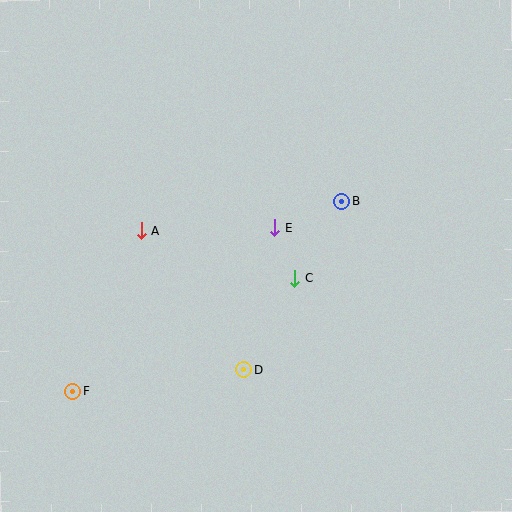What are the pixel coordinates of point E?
Point E is at (275, 228).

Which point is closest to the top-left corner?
Point A is closest to the top-left corner.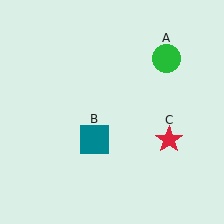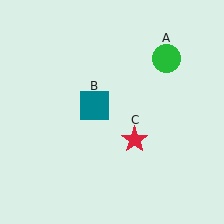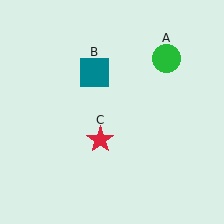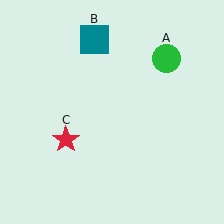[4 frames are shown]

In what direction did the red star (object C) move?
The red star (object C) moved left.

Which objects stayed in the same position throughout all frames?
Green circle (object A) remained stationary.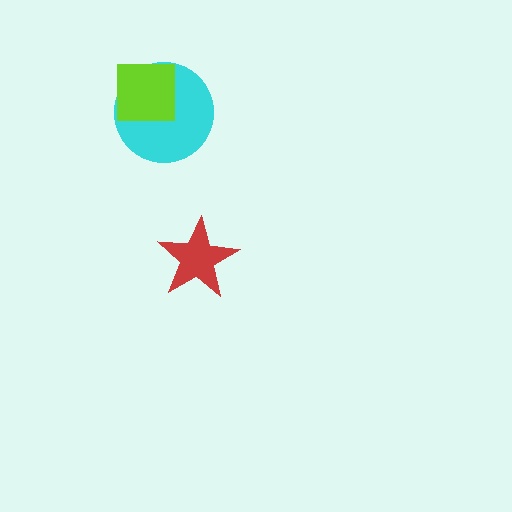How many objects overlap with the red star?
0 objects overlap with the red star.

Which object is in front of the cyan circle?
The lime square is in front of the cyan circle.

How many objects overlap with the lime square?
1 object overlaps with the lime square.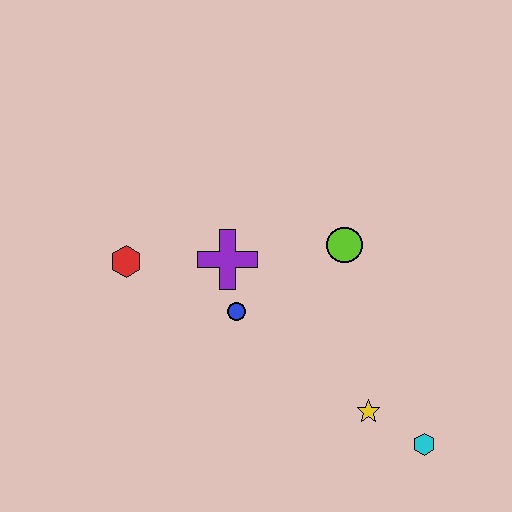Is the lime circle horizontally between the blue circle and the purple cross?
No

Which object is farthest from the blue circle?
The cyan hexagon is farthest from the blue circle.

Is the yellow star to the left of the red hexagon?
No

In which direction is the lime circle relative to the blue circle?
The lime circle is to the right of the blue circle.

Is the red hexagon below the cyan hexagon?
No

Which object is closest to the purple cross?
The blue circle is closest to the purple cross.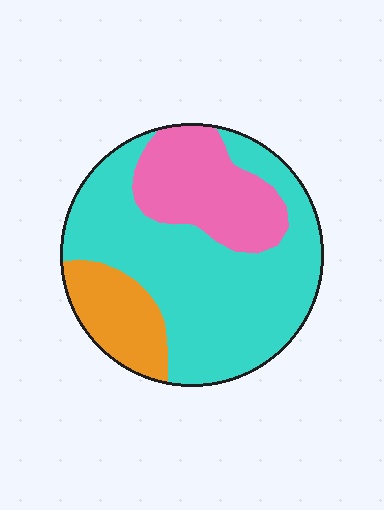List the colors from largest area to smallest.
From largest to smallest: cyan, pink, orange.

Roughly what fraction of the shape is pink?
Pink takes up about one quarter (1/4) of the shape.